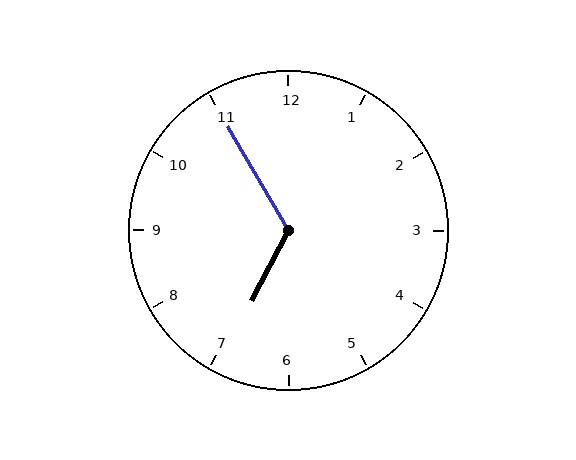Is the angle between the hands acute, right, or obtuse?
It is obtuse.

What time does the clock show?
6:55.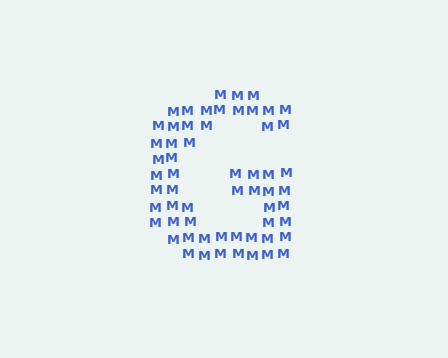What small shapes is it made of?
It is made of small letter M's.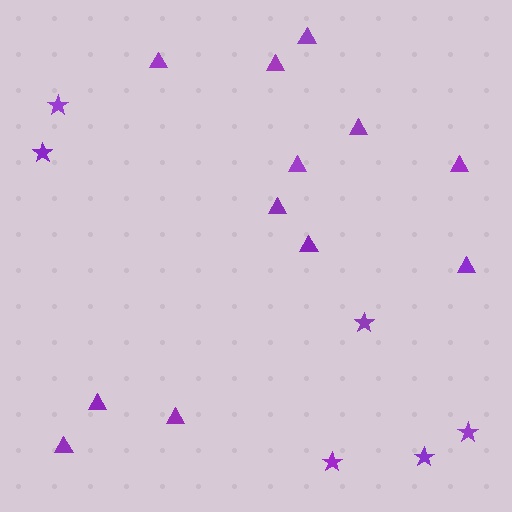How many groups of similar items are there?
There are 2 groups: one group of triangles (12) and one group of stars (6).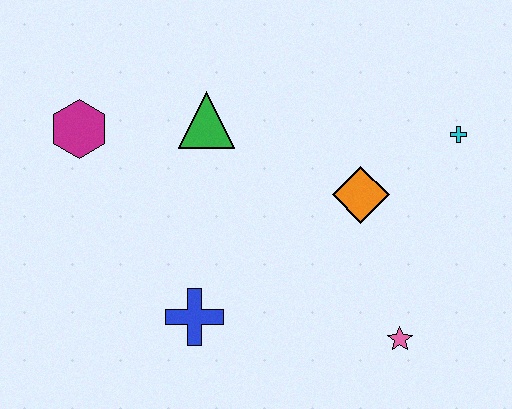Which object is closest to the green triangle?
The magenta hexagon is closest to the green triangle.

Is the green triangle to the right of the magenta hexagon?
Yes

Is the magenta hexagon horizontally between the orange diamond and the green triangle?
No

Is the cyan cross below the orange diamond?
No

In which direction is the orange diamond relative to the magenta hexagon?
The orange diamond is to the right of the magenta hexagon.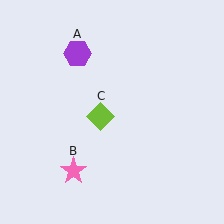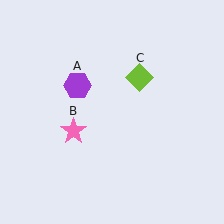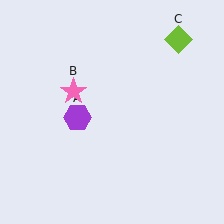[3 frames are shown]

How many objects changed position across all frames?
3 objects changed position: purple hexagon (object A), pink star (object B), lime diamond (object C).